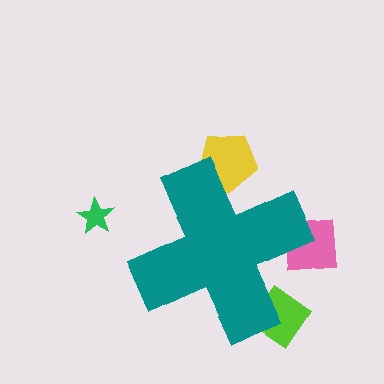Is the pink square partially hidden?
Yes, the pink square is partially hidden behind the teal cross.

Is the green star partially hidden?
No, the green star is fully visible.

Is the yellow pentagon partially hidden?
Yes, the yellow pentagon is partially hidden behind the teal cross.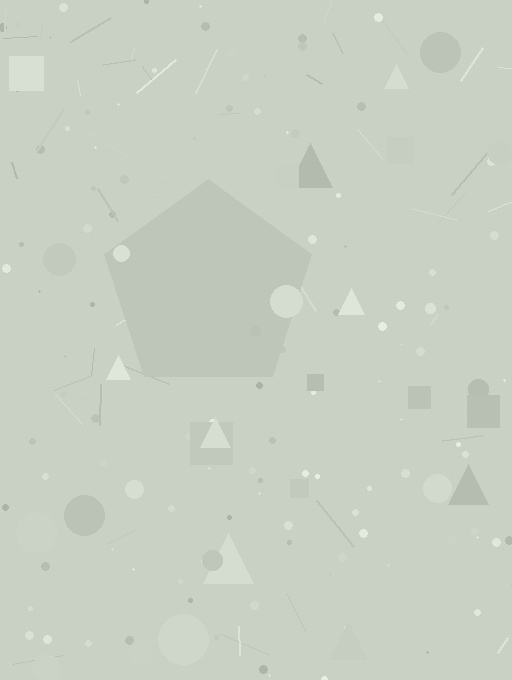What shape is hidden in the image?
A pentagon is hidden in the image.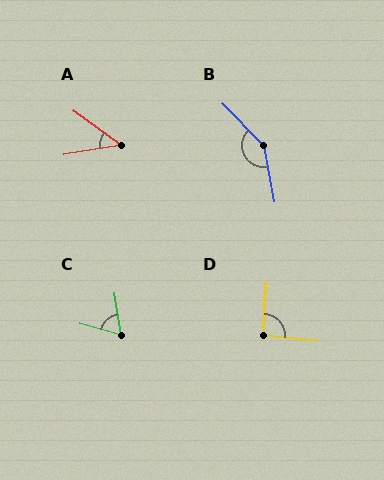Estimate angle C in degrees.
Approximately 66 degrees.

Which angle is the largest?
B, at approximately 146 degrees.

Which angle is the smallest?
A, at approximately 46 degrees.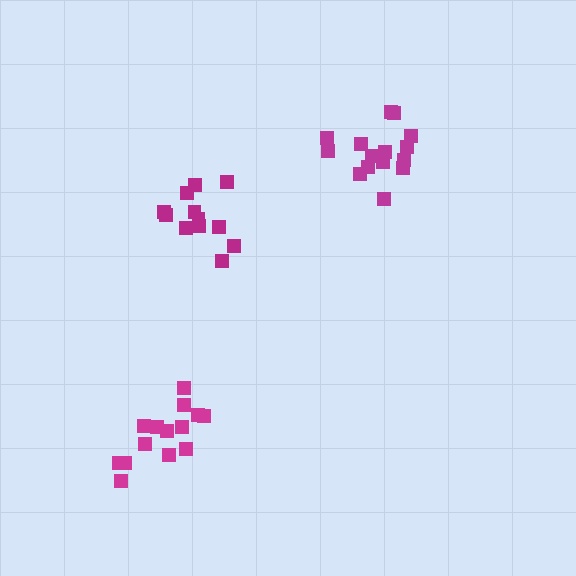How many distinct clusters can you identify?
There are 3 distinct clusters.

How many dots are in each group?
Group 1: 15 dots, Group 2: 12 dots, Group 3: 14 dots (41 total).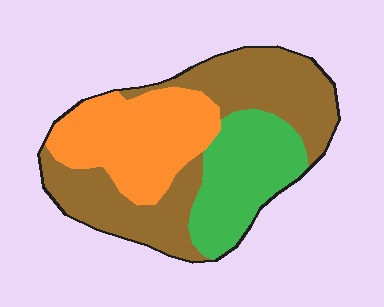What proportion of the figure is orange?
Orange takes up about one third (1/3) of the figure.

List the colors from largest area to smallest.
From largest to smallest: brown, orange, green.